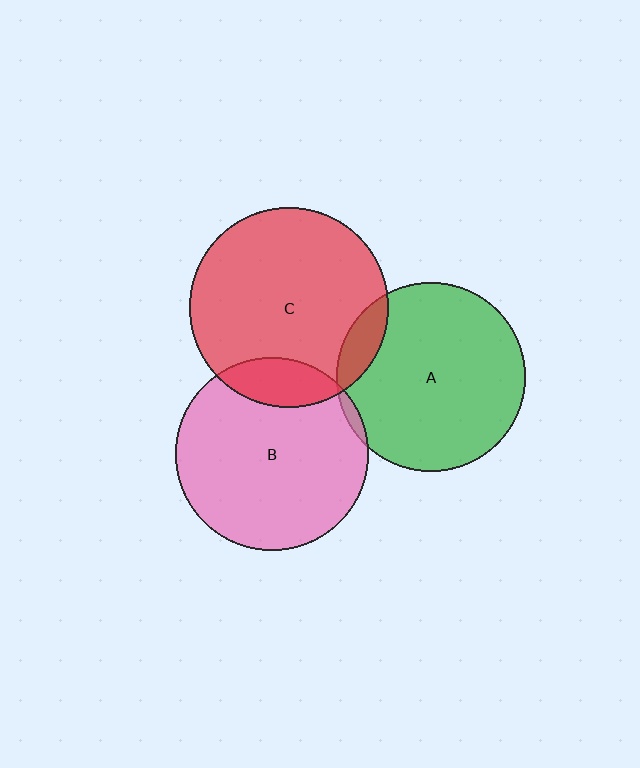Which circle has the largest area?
Circle C (red).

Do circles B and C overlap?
Yes.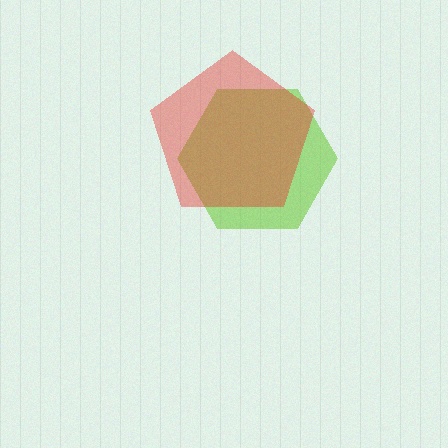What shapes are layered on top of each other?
The layered shapes are: a lime hexagon, a red pentagon.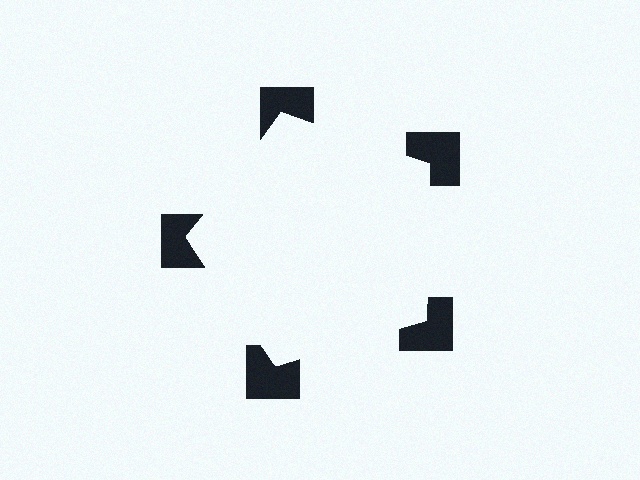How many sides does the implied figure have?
5 sides.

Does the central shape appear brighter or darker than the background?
It typically appears slightly brighter than the background, even though no actual brightness change is drawn.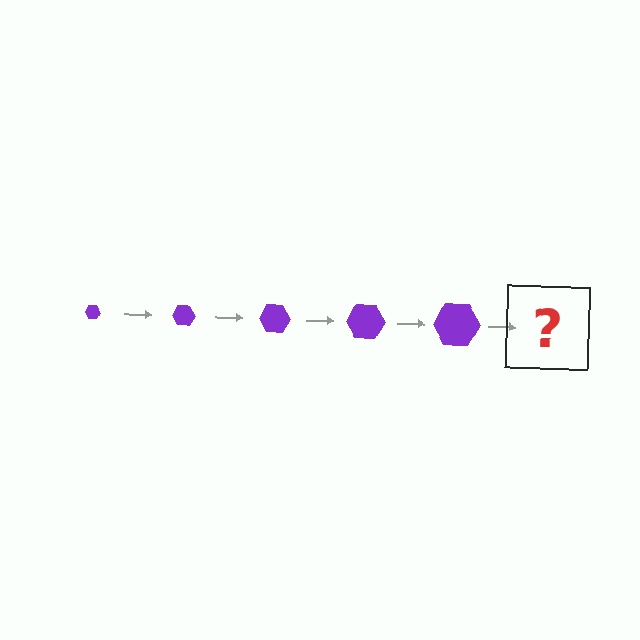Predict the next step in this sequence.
The next step is a purple hexagon, larger than the previous one.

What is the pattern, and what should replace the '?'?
The pattern is that the hexagon gets progressively larger each step. The '?' should be a purple hexagon, larger than the previous one.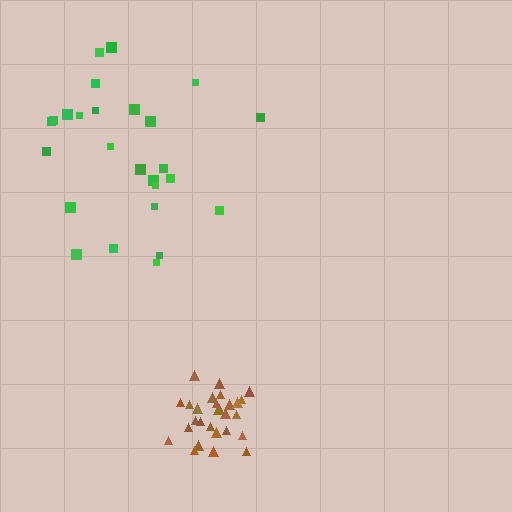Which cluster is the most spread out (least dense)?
Green.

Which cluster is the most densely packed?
Brown.